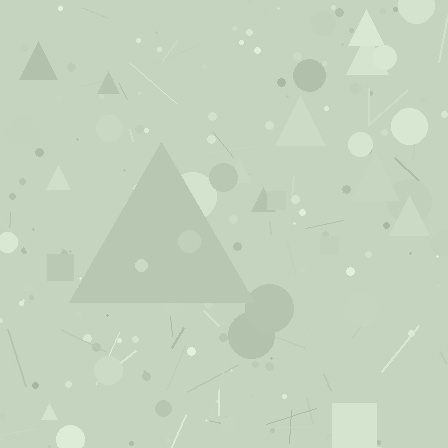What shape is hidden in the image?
A triangle is hidden in the image.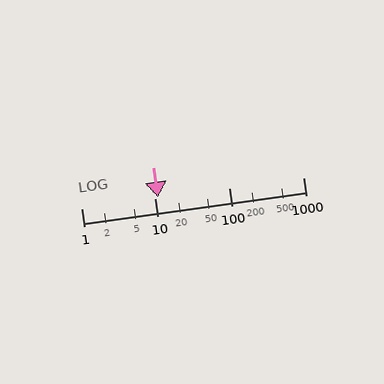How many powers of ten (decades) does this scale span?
The scale spans 3 decades, from 1 to 1000.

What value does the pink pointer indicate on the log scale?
The pointer indicates approximately 11.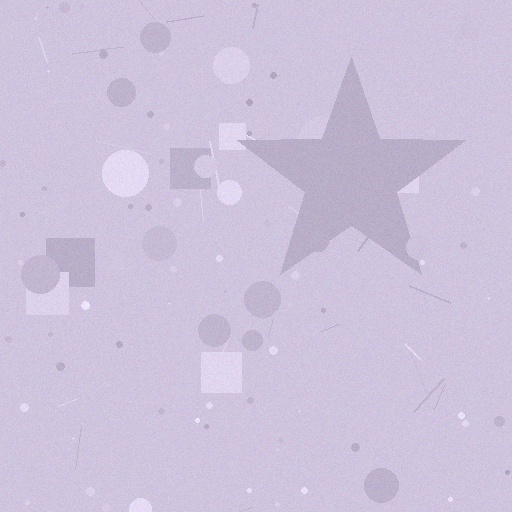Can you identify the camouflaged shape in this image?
The camouflaged shape is a star.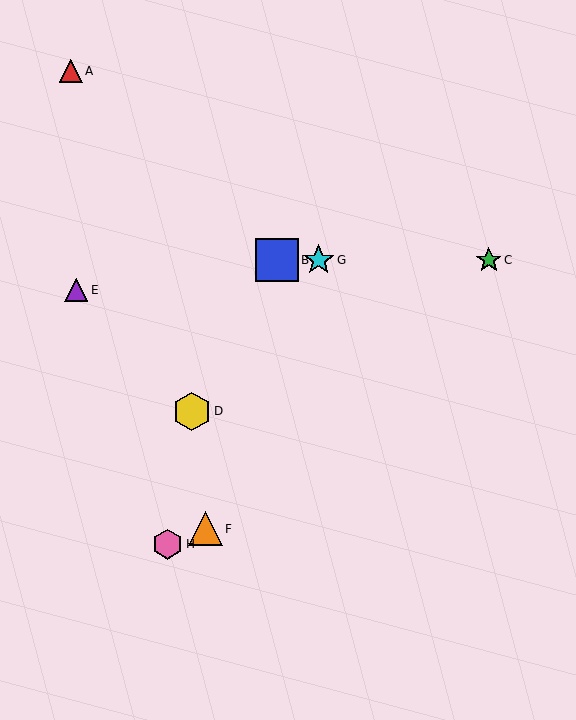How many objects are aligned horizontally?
3 objects (B, C, G) are aligned horizontally.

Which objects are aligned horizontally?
Objects B, C, G are aligned horizontally.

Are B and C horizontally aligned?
Yes, both are at y≈260.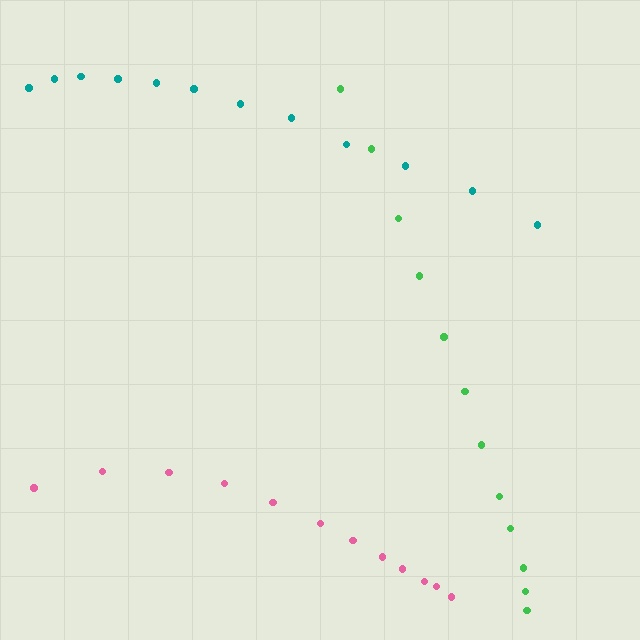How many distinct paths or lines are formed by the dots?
There are 3 distinct paths.